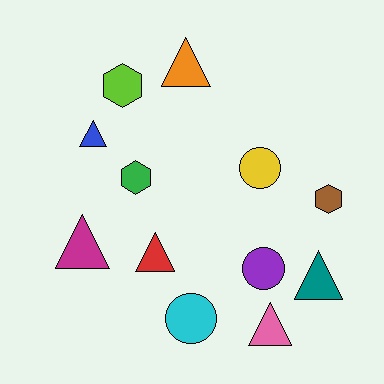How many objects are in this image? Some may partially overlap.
There are 12 objects.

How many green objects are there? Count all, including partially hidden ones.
There is 1 green object.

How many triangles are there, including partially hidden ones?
There are 6 triangles.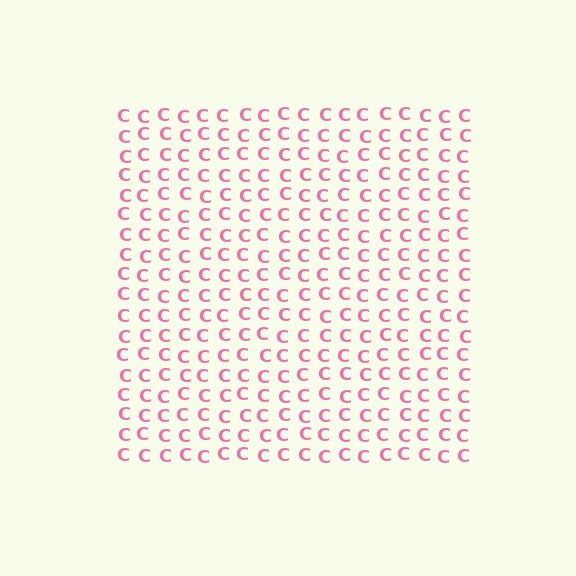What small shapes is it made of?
It is made of small letter C's.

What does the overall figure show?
The overall figure shows a square.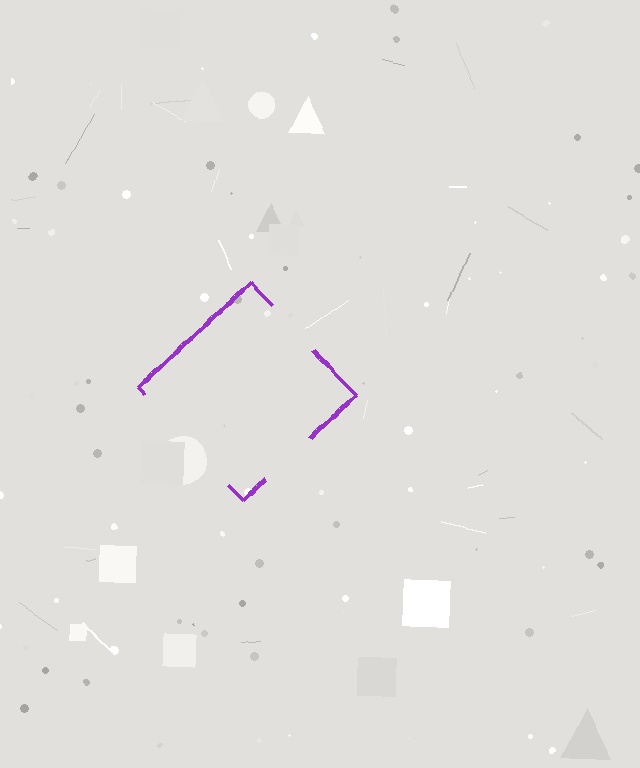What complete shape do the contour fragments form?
The contour fragments form a diamond.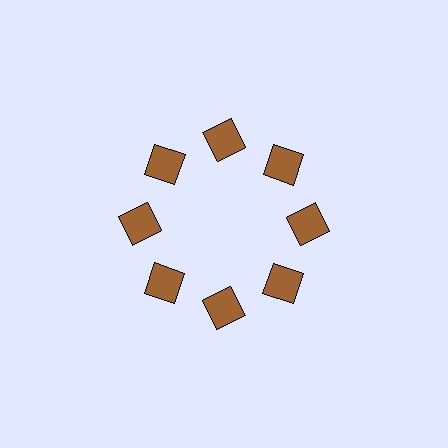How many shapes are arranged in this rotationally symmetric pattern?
There are 8 shapes, arranged in 8 groups of 1.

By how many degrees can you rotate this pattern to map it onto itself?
The pattern maps onto itself every 45 degrees of rotation.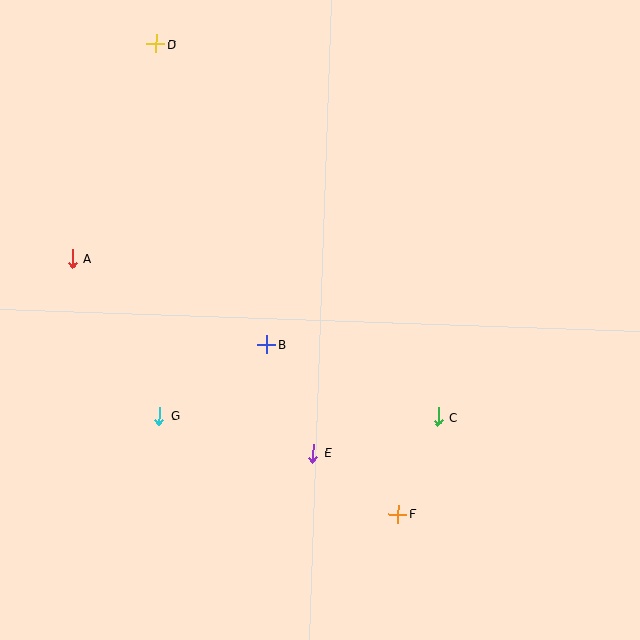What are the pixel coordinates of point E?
Point E is at (313, 453).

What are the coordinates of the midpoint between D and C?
The midpoint between D and C is at (297, 230).